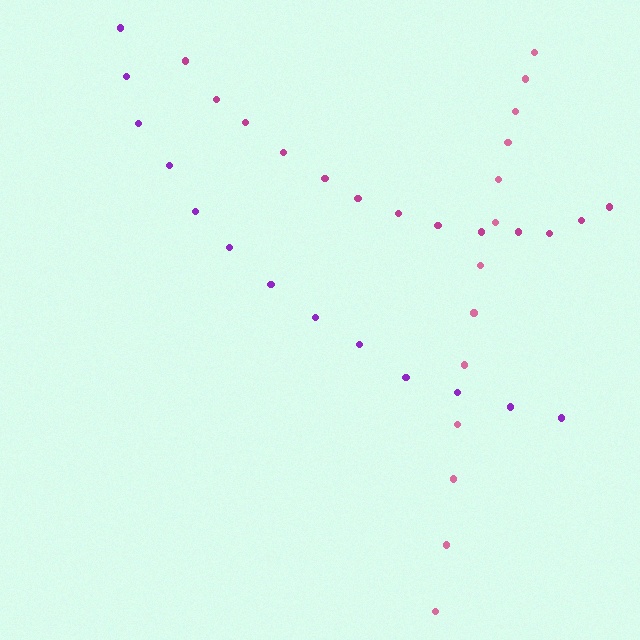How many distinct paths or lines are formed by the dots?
There are 3 distinct paths.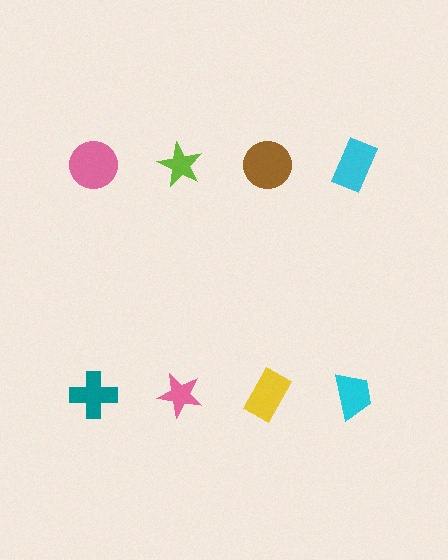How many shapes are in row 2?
4 shapes.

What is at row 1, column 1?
A pink circle.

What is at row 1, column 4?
A cyan rectangle.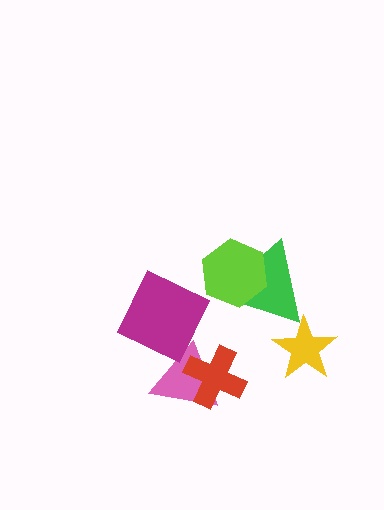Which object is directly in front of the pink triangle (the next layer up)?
The red cross is directly in front of the pink triangle.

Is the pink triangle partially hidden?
Yes, it is partially covered by another shape.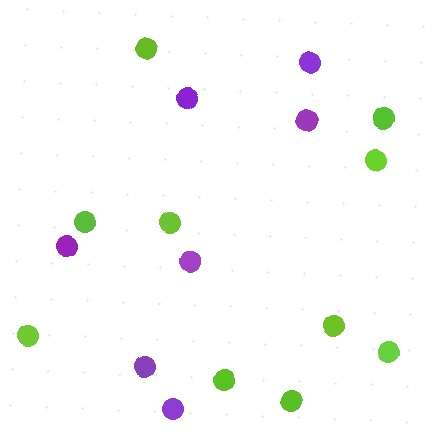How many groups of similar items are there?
There are 2 groups: one group of purple circles (7) and one group of lime circles (10).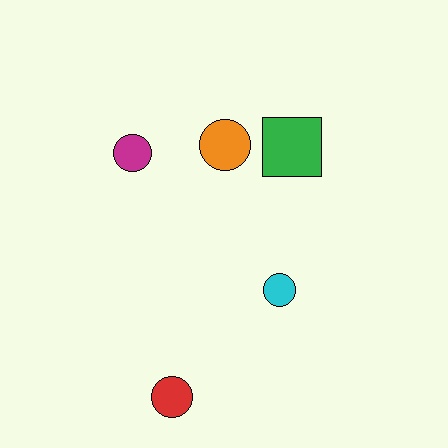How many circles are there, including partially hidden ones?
There are 4 circles.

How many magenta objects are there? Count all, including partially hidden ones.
There is 1 magenta object.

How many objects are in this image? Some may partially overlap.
There are 5 objects.